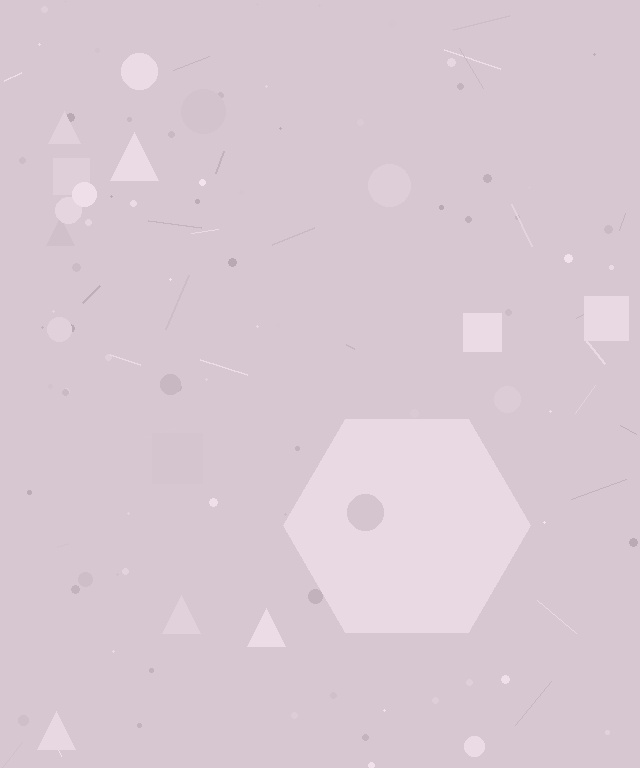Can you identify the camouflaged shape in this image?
The camouflaged shape is a hexagon.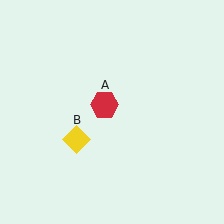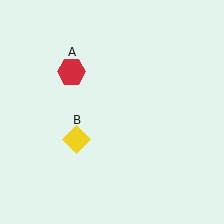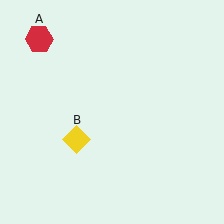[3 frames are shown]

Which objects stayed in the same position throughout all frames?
Yellow diamond (object B) remained stationary.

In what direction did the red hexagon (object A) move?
The red hexagon (object A) moved up and to the left.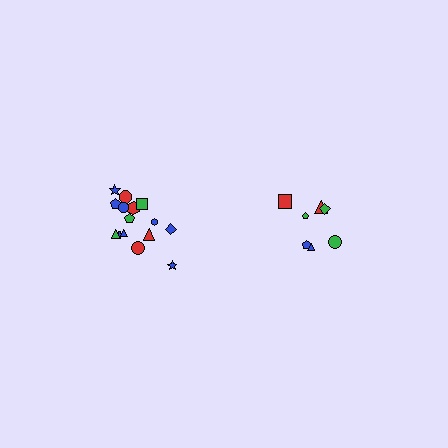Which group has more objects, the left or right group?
The left group.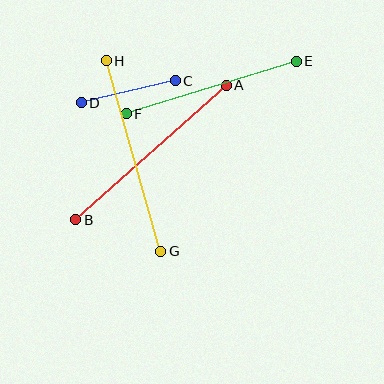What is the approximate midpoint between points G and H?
The midpoint is at approximately (134, 156) pixels.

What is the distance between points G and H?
The distance is approximately 198 pixels.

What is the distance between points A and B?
The distance is approximately 202 pixels.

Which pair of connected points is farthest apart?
Points A and B are farthest apart.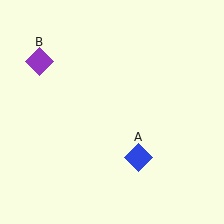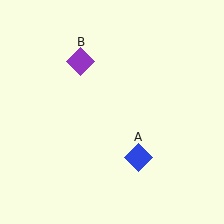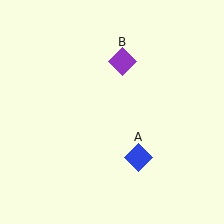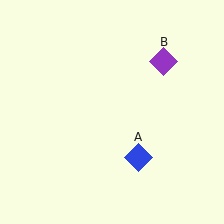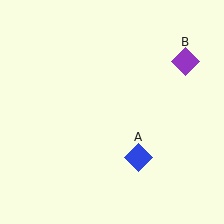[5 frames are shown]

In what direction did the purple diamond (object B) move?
The purple diamond (object B) moved right.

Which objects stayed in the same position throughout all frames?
Blue diamond (object A) remained stationary.